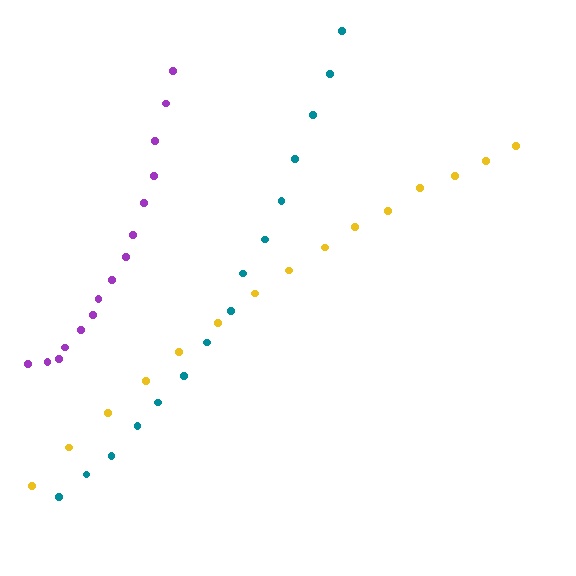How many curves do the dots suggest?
There are 3 distinct paths.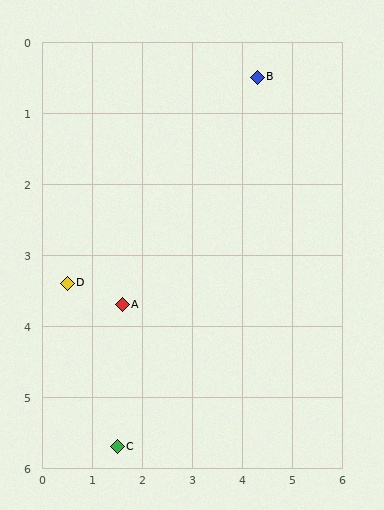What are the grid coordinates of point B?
Point B is at approximately (4.3, 0.5).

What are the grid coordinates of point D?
Point D is at approximately (0.5, 3.4).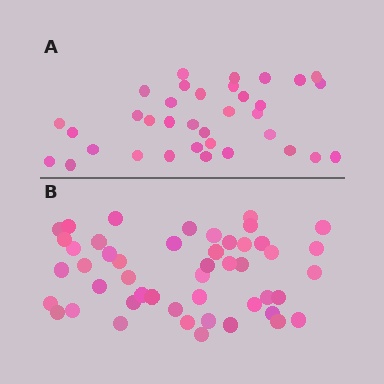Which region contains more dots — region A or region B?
Region B (the bottom region) has more dots.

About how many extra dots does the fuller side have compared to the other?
Region B has approximately 15 more dots than region A.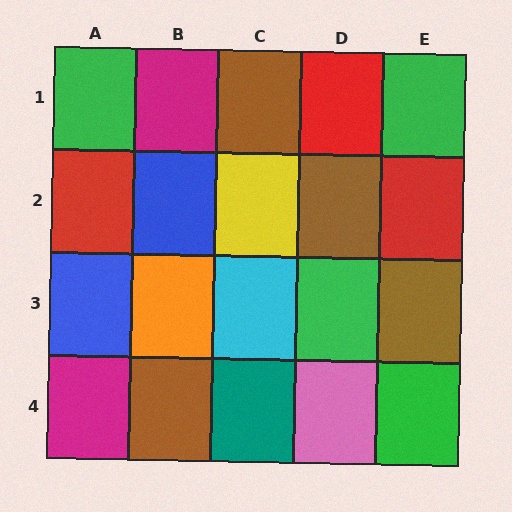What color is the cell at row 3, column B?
Orange.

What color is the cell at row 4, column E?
Green.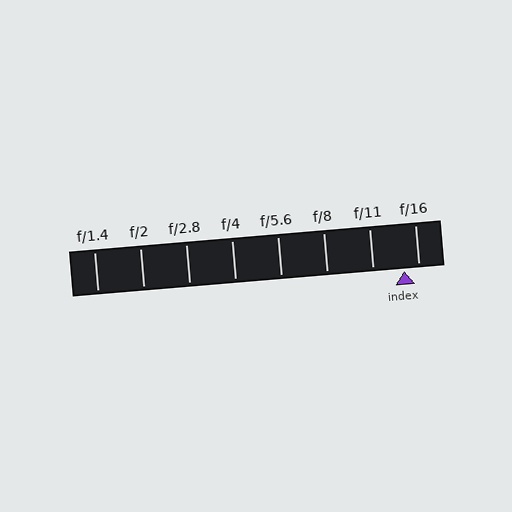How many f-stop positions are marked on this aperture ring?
There are 8 f-stop positions marked.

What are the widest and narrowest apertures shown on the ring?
The widest aperture shown is f/1.4 and the narrowest is f/16.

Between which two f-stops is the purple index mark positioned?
The index mark is between f/11 and f/16.